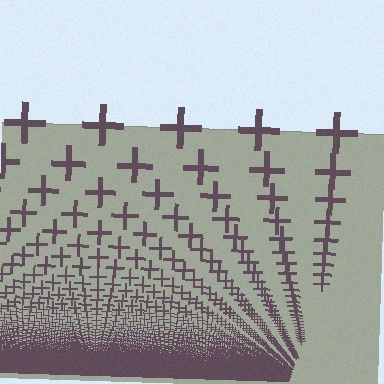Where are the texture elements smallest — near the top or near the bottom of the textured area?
Near the bottom.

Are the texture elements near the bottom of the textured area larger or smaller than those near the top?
Smaller. The gradient is inverted — elements near the bottom are smaller and denser.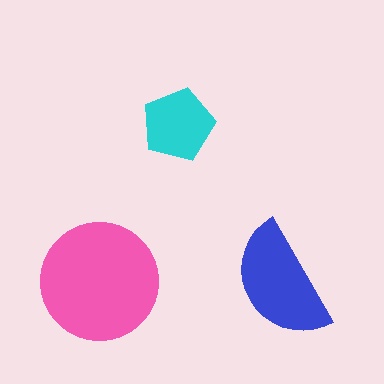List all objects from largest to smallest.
The pink circle, the blue semicircle, the cyan pentagon.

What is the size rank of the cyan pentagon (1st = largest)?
3rd.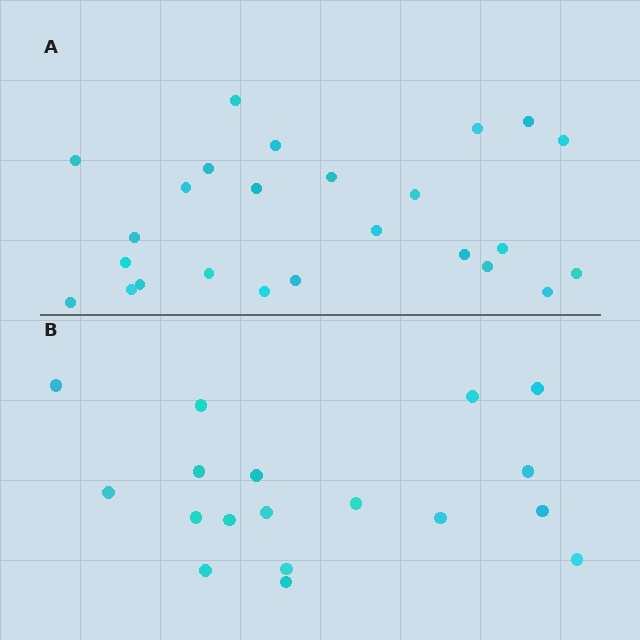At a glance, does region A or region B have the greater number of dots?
Region A (the top region) has more dots.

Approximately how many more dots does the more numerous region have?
Region A has roughly 8 or so more dots than region B.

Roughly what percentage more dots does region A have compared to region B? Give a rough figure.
About 40% more.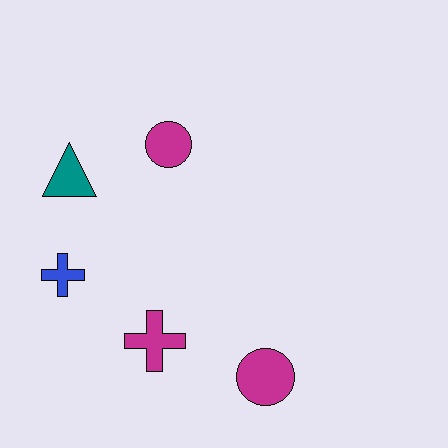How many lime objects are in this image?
There are no lime objects.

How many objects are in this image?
There are 5 objects.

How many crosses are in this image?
There are 2 crosses.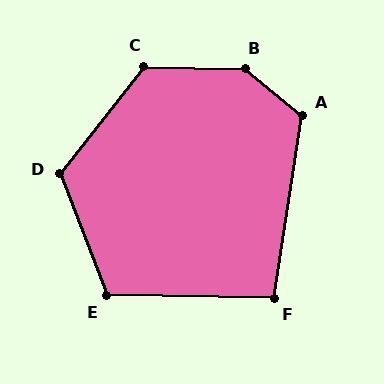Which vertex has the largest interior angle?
B, at approximately 142 degrees.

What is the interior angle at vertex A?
Approximately 121 degrees (obtuse).